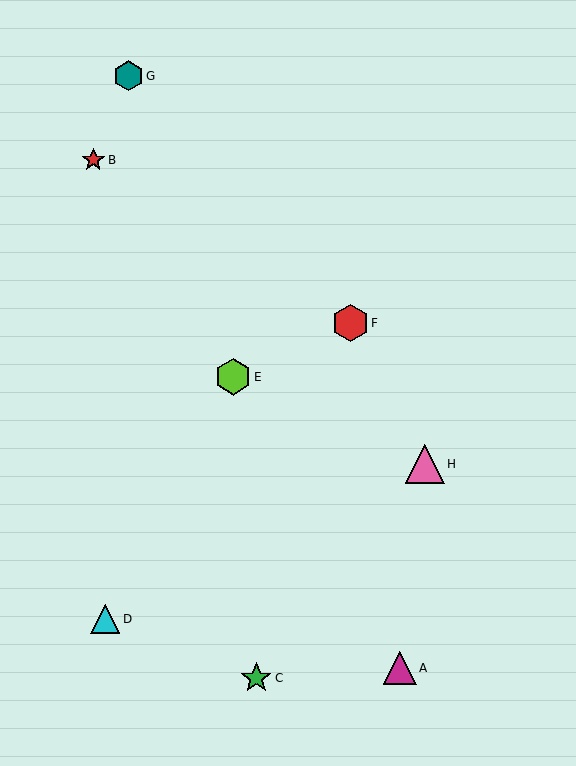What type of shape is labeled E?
Shape E is a lime hexagon.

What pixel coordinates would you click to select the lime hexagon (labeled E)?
Click at (233, 377) to select the lime hexagon E.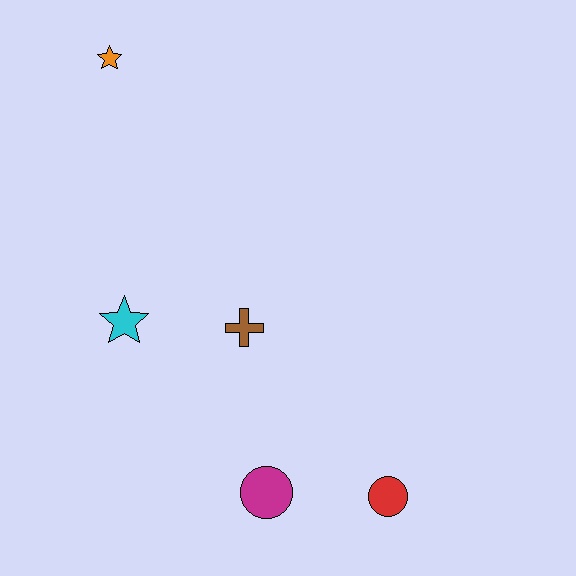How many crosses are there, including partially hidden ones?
There is 1 cross.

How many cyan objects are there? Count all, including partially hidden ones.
There is 1 cyan object.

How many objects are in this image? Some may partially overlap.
There are 5 objects.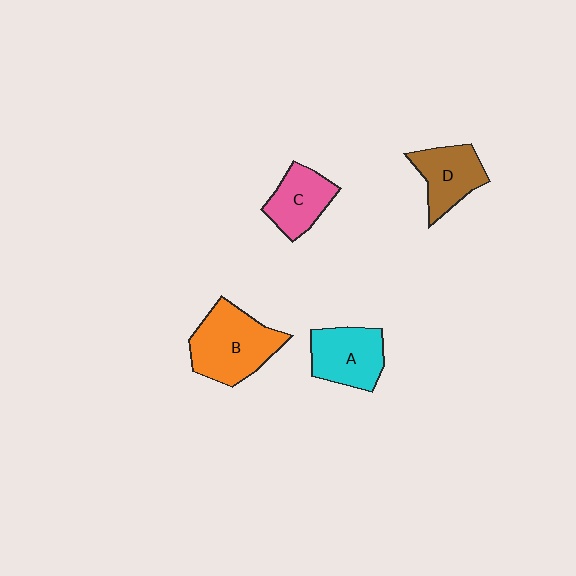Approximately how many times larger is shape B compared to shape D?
Approximately 1.5 times.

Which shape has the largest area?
Shape B (orange).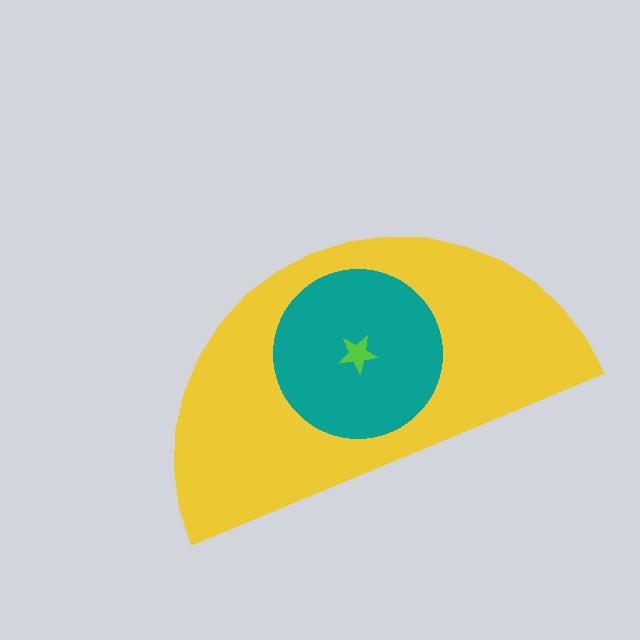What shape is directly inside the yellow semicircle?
The teal circle.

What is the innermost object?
The lime star.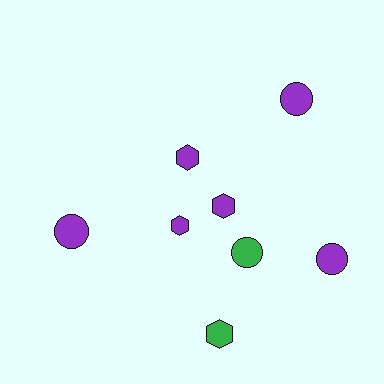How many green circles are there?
There is 1 green circle.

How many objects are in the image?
There are 8 objects.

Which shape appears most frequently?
Circle, with 4 objects.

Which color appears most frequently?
Purple, with 6 objects.